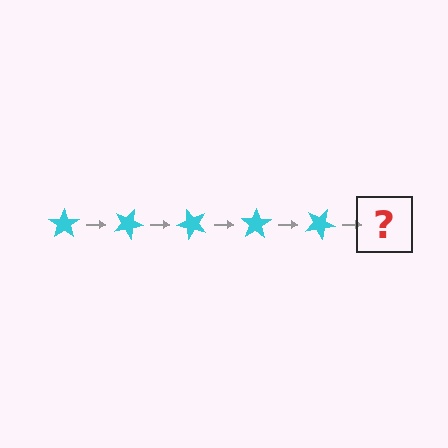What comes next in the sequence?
The next element should be a cyan star rotated 125 degrees.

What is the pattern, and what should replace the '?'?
The pattern is that the star rotates 25 degrees each step. The '?' should be a cyan star rotated 125 degrees.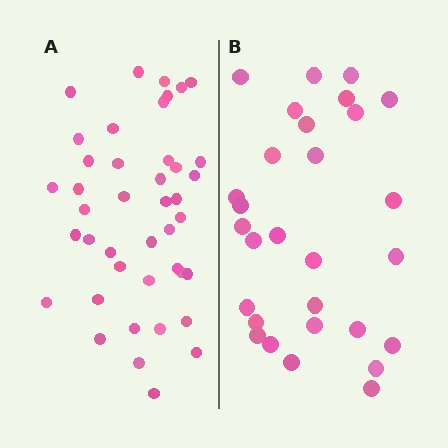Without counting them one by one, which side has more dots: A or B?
Region A (the left region) has more dots.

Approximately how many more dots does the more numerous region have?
Region A has approximately 15 more dots than region B.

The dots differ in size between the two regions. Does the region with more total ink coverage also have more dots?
No. Region B has more total ink coverage because its dots are larger, but region A actually contains more individual dots. Total area can be misleading — the number of items is what matters here.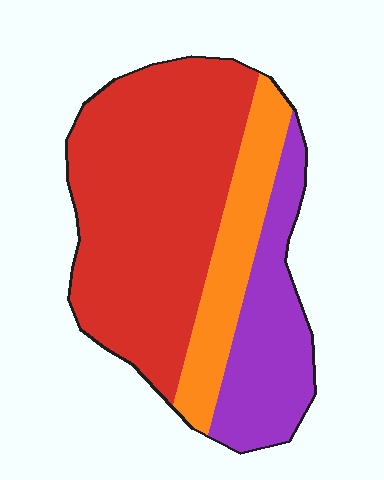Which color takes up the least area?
Orange, at roughly 20%.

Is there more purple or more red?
Red.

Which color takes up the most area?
Red, at roughly 55%.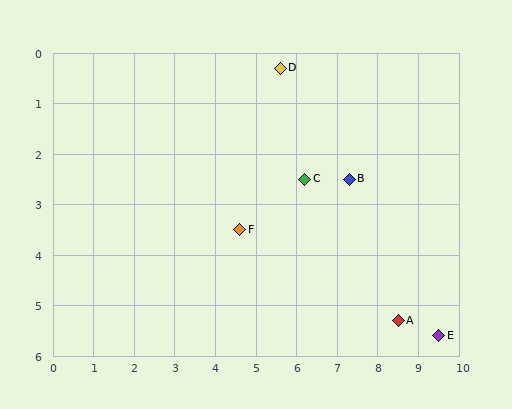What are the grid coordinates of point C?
Point C is at approximately (6.2, 2.5).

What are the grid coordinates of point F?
Point F is at approximately (4.6, 3.5).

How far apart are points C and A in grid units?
Points C and A are about 3.6 grid units apart.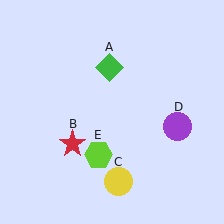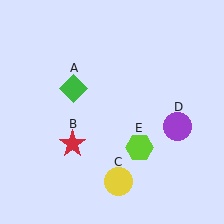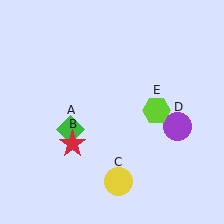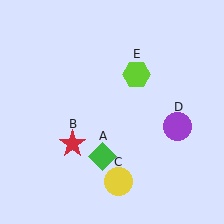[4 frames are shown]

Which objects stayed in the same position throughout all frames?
Red star (object B) and yellow circle (object C) and purple circle (object D) remained stationary.